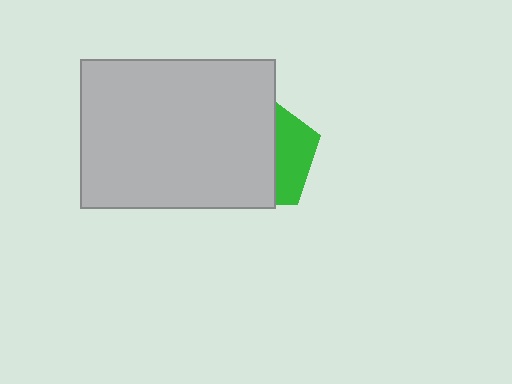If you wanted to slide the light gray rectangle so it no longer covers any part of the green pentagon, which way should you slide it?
Slide it left — that is the most direct way to separate the two shapes.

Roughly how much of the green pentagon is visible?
A small part of it is visible (roughly 33%).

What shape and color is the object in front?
The object in front is a light gray rectangle.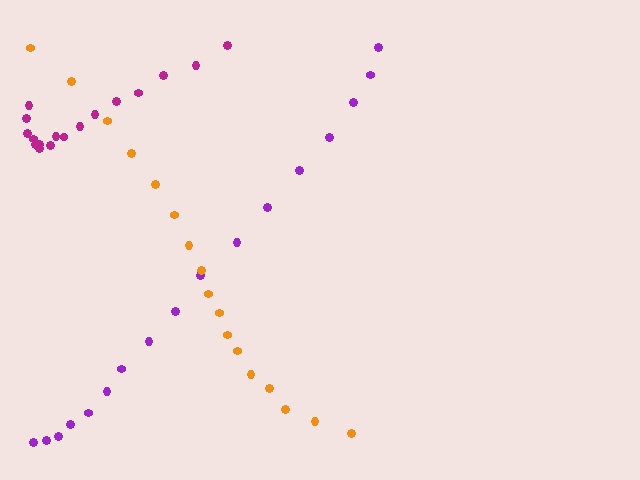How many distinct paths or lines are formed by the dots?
There are 3 distinct paths.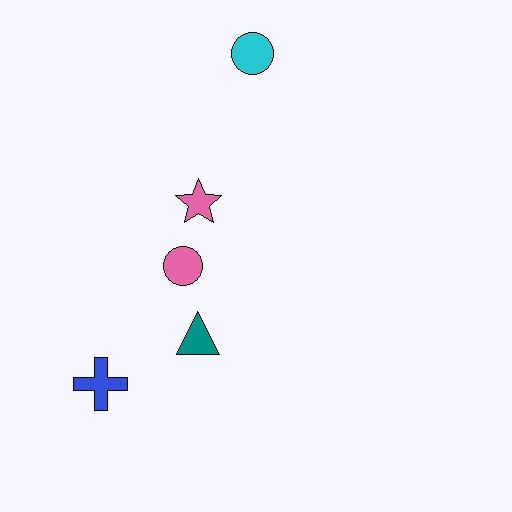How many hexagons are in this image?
There are no hexagons.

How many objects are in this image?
There are 5 objects.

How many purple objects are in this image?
There are no purple objects.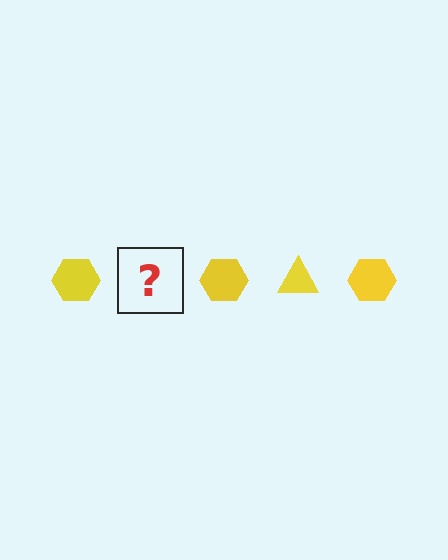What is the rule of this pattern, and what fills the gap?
The rule is that the pattern cycles through hexagon, triangle shapes in yellow. The gap should be filled with a yellow triangle.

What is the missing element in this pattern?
The missing element is a yellow triangle.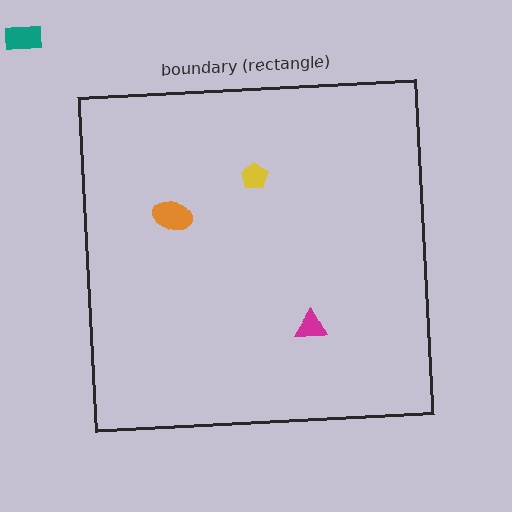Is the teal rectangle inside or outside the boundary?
Outside.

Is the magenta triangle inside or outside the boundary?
Inside.